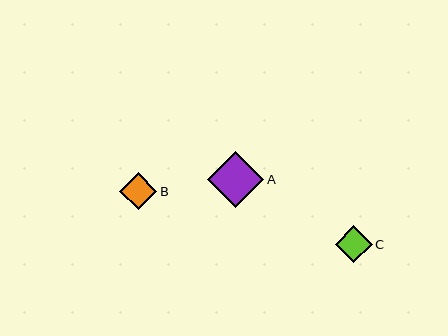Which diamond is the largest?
Diamond A is the largest with a size of approximately 56 pixels.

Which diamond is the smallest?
Diamond B is the smallest with a size of approximately 37 pixels.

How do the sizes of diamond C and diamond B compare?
Diamond C and diamond B are approximately the same size.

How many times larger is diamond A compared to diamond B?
Diamond A is approximately 1.5 times the size of diamond B.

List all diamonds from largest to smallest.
From largest to smallest: A, C, B.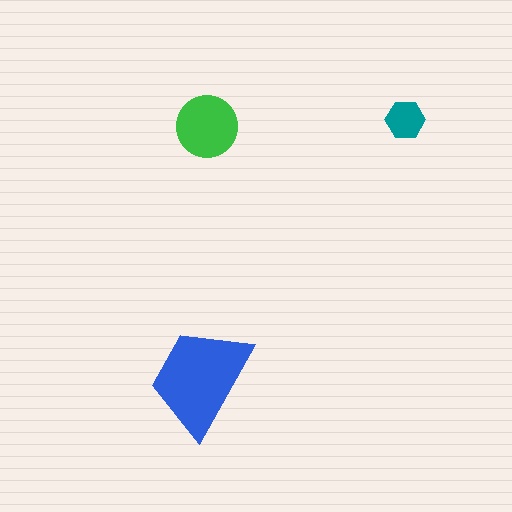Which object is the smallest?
The teal hexagon.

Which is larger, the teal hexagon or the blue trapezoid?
The blue trapezoid.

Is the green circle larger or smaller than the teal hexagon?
Larger.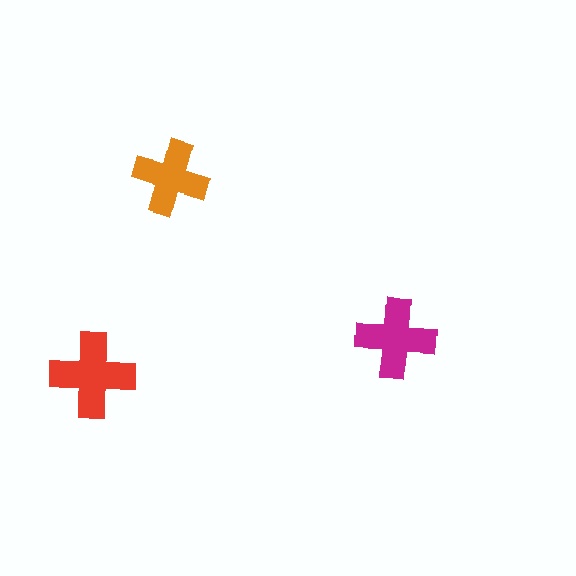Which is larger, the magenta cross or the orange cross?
The magenta one.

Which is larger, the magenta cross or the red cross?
The red one.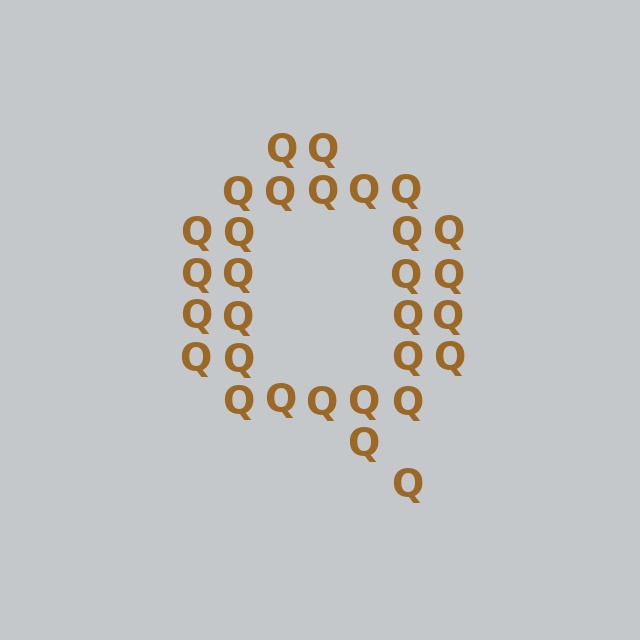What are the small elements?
The small elements are letter Q's.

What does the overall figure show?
The overall figure shows the letter Q.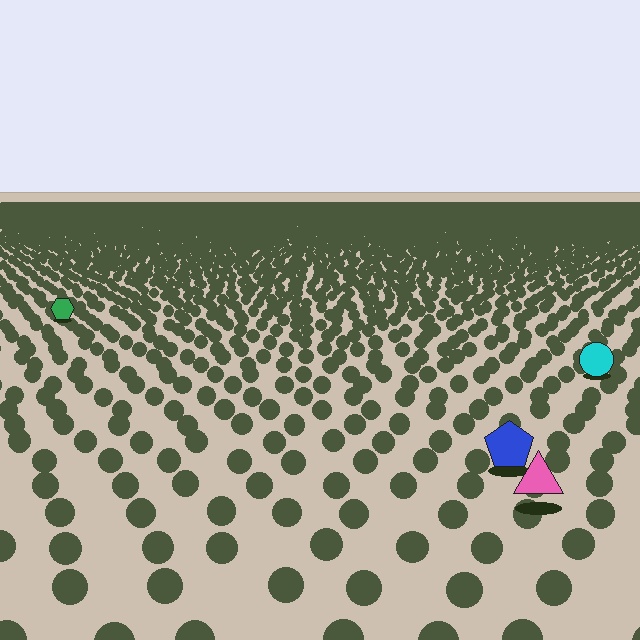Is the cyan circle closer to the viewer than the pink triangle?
No. The pink triangle is closer — you can tell from the texture gradient: the ground texture is coarser near it.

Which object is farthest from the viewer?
The green hexagon is farthest from the viewer. It appears smaller and the ground texture around it is denser.